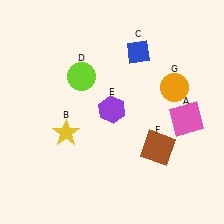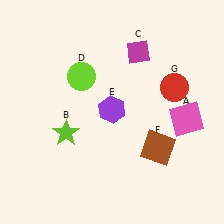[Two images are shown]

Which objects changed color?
B changed from yellow to lime. C changed from blue to magenta. G changed from orange to red.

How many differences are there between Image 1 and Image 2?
There are 3 differences between the two images.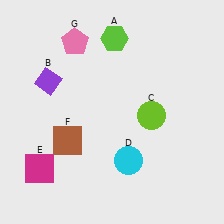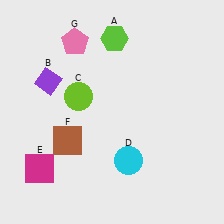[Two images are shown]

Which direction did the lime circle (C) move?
The lime circle (C) moved left.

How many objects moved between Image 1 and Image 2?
1 object moved between the two images.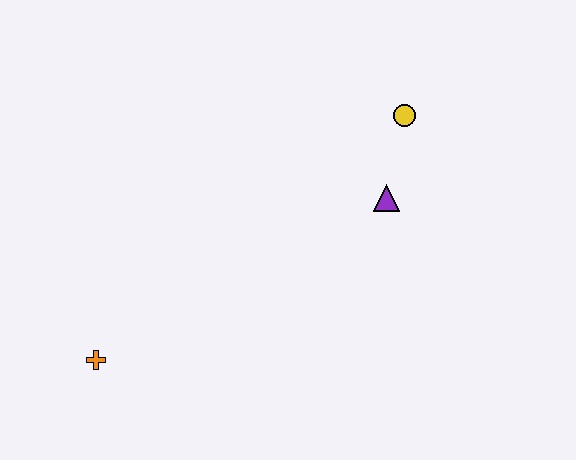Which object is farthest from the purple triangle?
The orange cross is farthest from the purple triangle.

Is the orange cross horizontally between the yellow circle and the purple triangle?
No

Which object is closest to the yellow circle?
The purple triangle is closest to the yellow circle.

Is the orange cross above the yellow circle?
No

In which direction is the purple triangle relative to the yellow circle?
The purple triangle is below the yellow circle.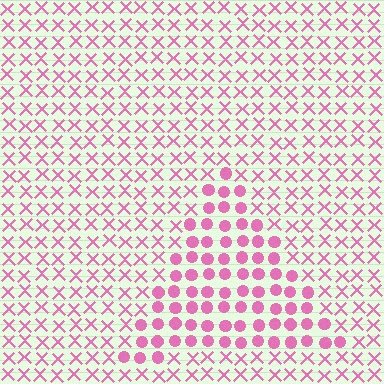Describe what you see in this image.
The image is filled with small pink elements arranged in a uniform grid. A triangle-shaped region contains circles, while the surrounding area contains X marks. The boundary is defined purely by the change in element shape.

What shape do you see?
I see a triangle.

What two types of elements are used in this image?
The image uses circles inside the triangle region and X marks outside it.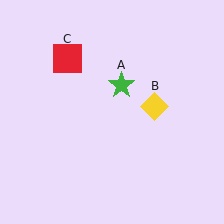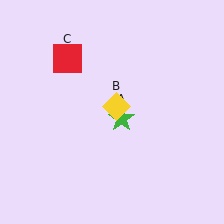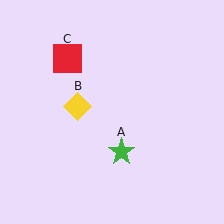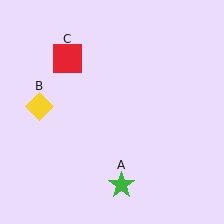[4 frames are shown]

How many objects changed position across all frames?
2 objects changed position: green star (object A), yellow diamond (object B).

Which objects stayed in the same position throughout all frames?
Red square (object C) remained stationary.